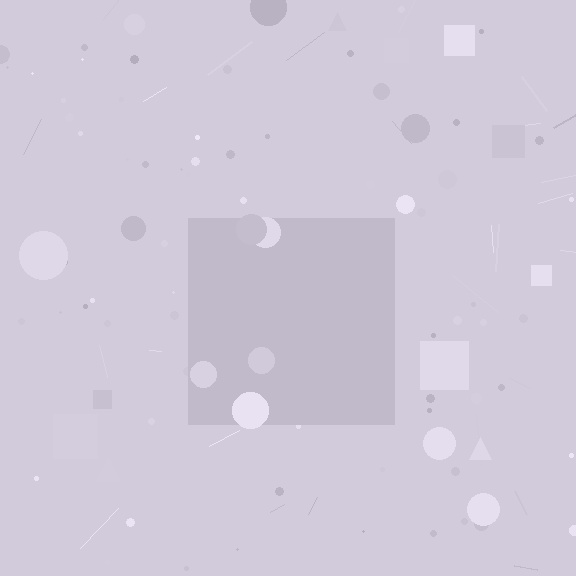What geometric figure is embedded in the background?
A square is embedded in the background.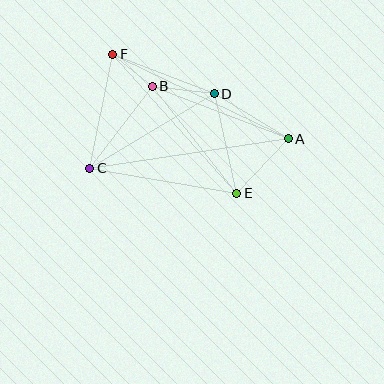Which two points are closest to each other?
Points B and F are closest to each other.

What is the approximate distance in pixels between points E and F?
The distance between E and F is approximately 186 pixels.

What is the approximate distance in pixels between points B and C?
The distance between B and C is approximately 103 pixels.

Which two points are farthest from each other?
Points A and C are farthest from each other.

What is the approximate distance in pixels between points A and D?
The distance between A and D is approximately 87 pixels.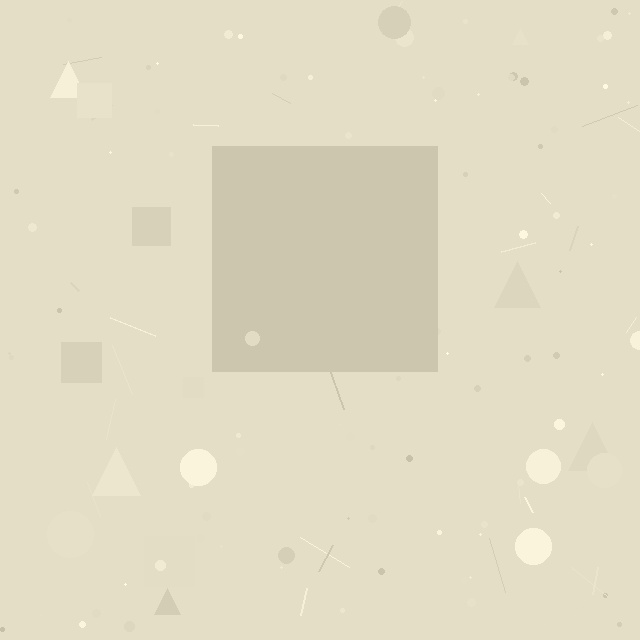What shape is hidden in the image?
A square is hidden in the image.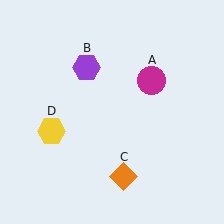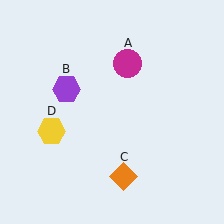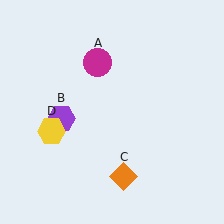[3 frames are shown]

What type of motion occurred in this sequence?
The magenta circle (object A), purple hexagon (object B) rotated counterclockwise around the center of the scene.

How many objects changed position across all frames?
2 objects changed position: magenta circle (object A), purple hexagon (object B).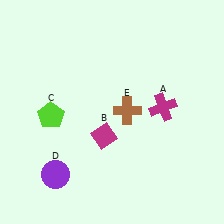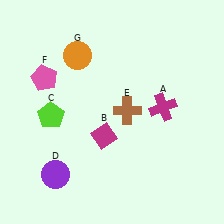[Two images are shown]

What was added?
A pink pentagon (F), an orange circle (G) were added in Image 2.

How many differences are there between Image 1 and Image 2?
There are 2 differences between the two images.